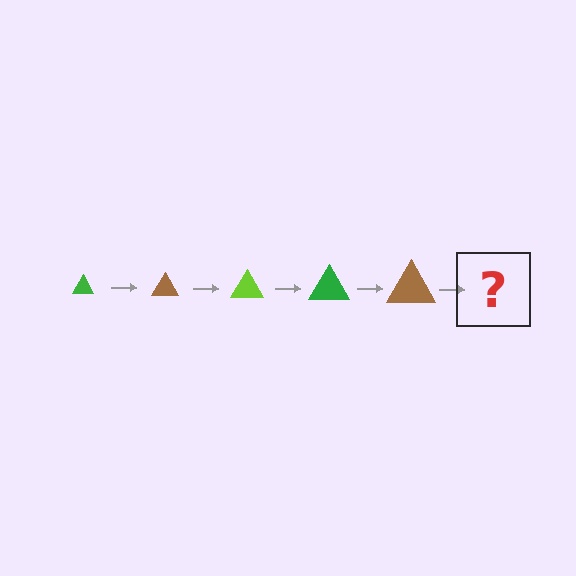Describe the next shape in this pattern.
It should be a lime triangle, larger than the previous one.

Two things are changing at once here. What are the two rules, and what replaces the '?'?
The two rules are that the triangle grows larger each step and the color cycles through green, brown, and lime. The '?' should be a lime triangle, larger than the previous one.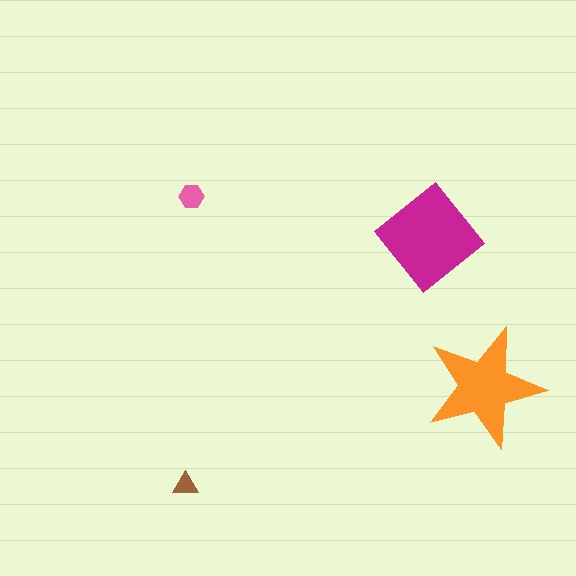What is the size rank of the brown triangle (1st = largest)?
4th.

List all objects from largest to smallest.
The magenta diamond, the orange star, the pink hexagon, the brown triangle.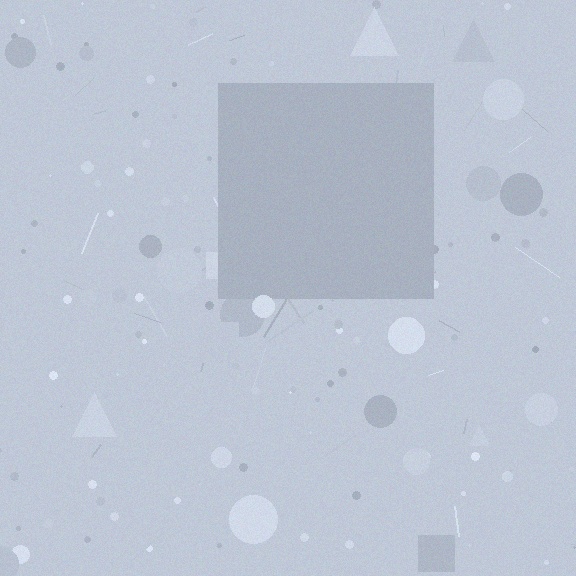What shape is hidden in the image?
A square is hidden in the image.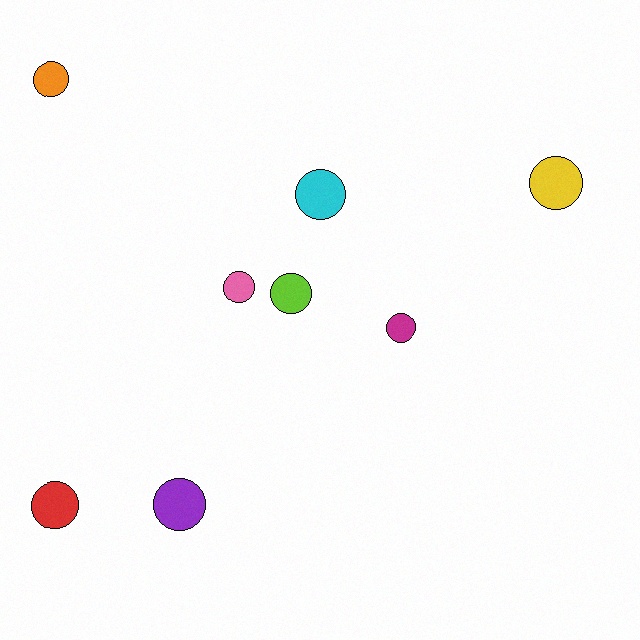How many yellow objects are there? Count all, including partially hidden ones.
There is 1 yellow object.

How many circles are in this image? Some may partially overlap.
There are 8 circles.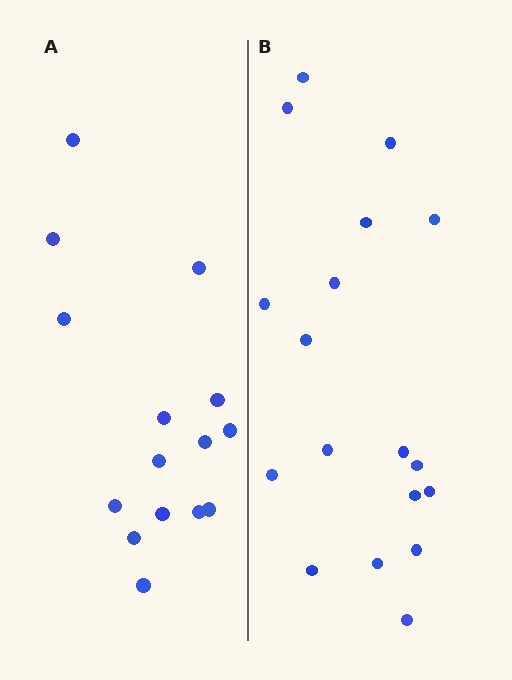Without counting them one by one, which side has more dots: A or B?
Region B (the right region) has more dots.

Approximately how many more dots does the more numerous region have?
Region B has just a few more — roughly 2 or 3 more dots than region A.